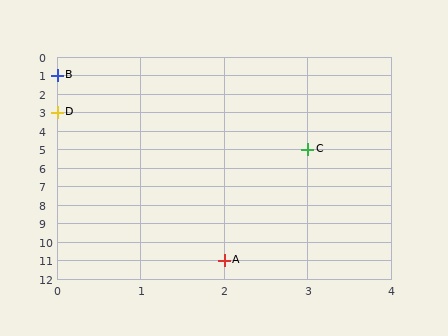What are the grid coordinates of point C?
Point C is at grid coordinates (3, 5).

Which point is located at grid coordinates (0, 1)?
Point B is at (0, 1).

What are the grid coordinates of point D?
Point D is at grid coordinates (0, 3).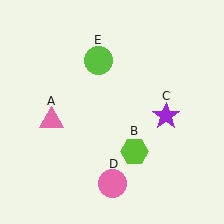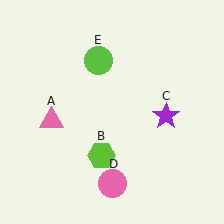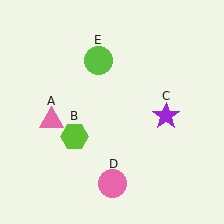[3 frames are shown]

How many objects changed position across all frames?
1 object changed position: lime hexagon (object B).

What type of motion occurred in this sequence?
The lime hexagon (object B) rotated clockwise around the center of the scene.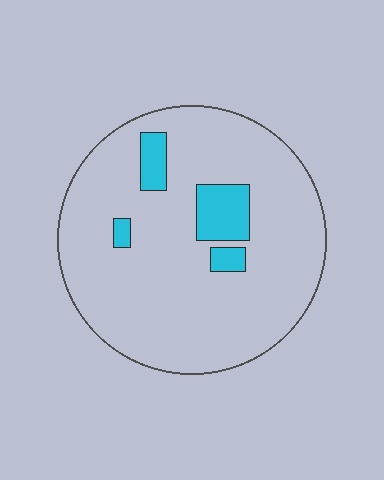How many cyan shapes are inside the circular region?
4.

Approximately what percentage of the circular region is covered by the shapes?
Approximately 10%.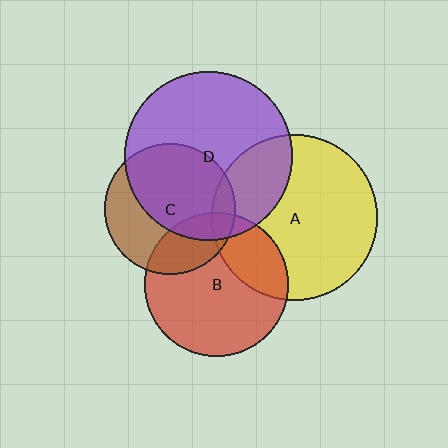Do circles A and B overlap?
Yes.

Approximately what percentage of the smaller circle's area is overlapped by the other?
Approximately 25%.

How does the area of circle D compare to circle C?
Approximately 1.7 times.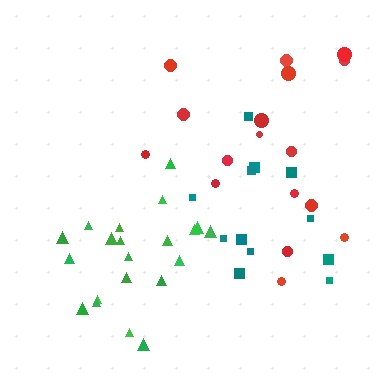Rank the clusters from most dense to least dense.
green, teal, red.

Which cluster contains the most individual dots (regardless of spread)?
Green (21).